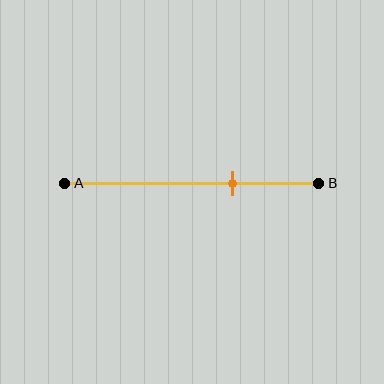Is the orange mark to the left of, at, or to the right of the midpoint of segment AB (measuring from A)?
The orange mark is to the right of the midpoint of segment AB.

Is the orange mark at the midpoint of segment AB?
No, the mark is at about 65% from A, not at the 50% midpoint.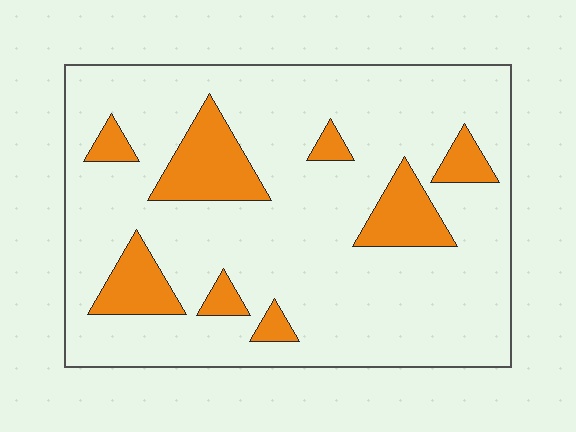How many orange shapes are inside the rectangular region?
8.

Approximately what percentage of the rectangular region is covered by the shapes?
Approximately 15%.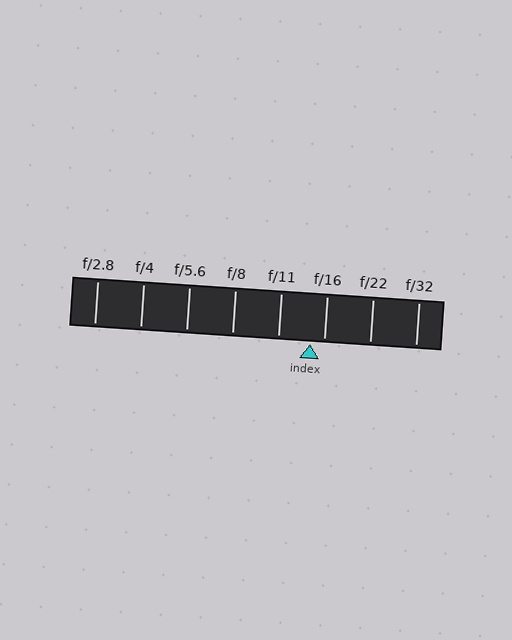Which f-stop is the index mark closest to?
The index mark is closest to f/16.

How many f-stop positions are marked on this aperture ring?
There are 8 f-stop positions marked.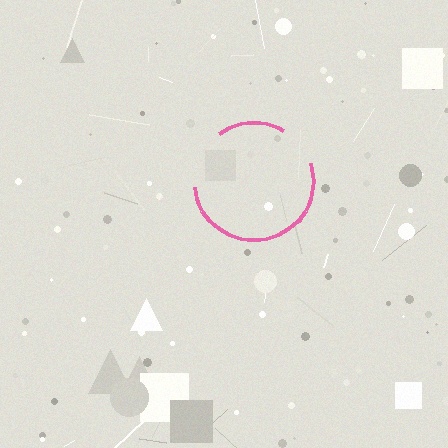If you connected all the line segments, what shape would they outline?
They would outline a circle.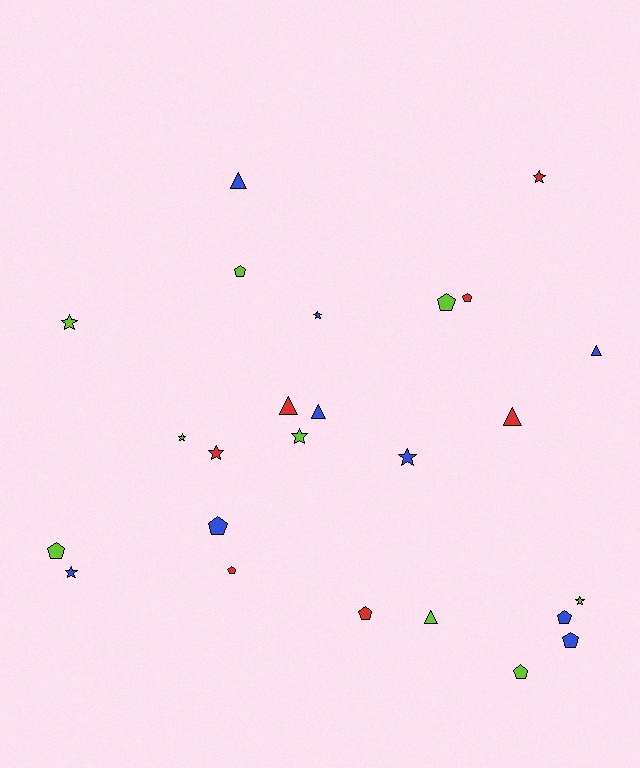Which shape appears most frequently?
Pentagon, with 10 objects.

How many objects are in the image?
There are 25 objects.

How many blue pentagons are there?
There are 3 blue pentagons.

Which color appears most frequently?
Blue, with 9 objects.